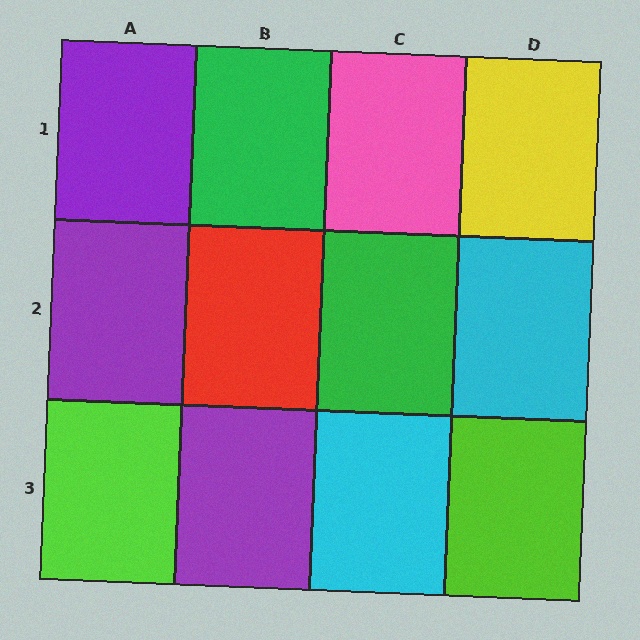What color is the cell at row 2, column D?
Cyan.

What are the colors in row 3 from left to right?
Lime, purple, cyan, lime.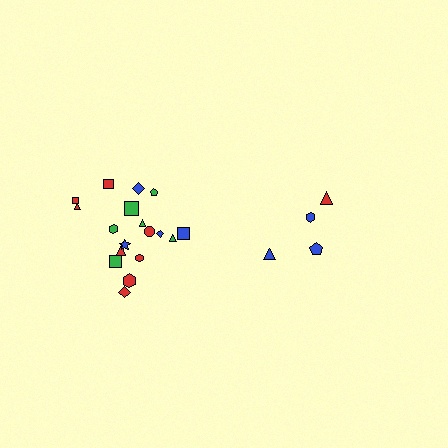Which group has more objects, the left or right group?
The left group.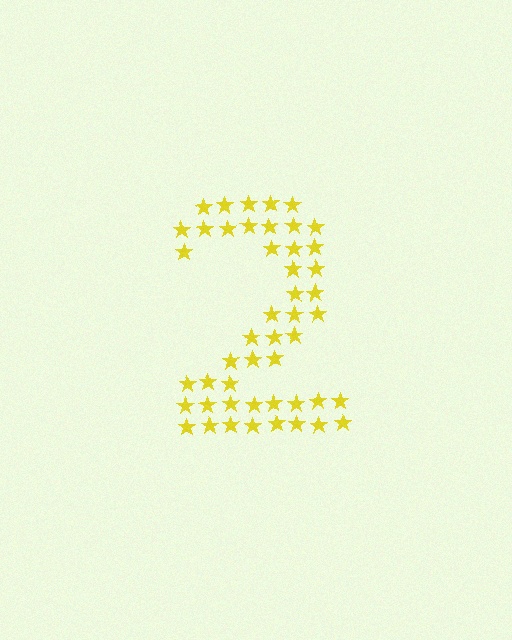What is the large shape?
The large shape is the digit 2.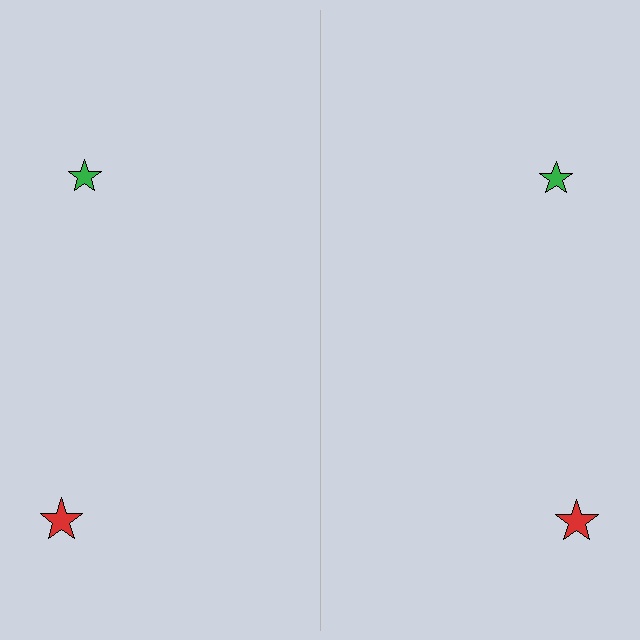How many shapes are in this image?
There are 4 shapes in this image.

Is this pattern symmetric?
Yes, this pattern has bilateral (reflection) symmetry.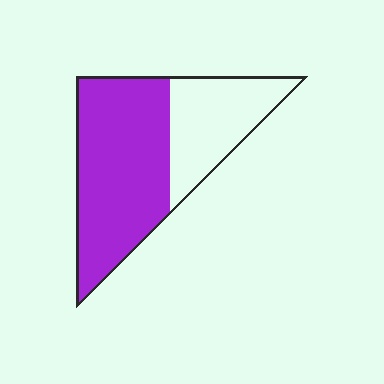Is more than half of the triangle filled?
Yes.